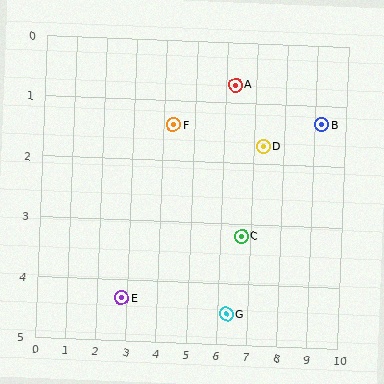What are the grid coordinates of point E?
Point E is at approximately (2.8, 4.3).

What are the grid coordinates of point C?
Point C is at approximately (6.7, 3.2).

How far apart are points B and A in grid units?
Points B and A are about 3.0 grid units apart.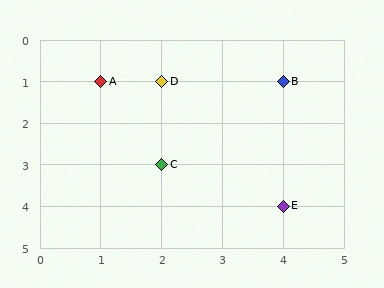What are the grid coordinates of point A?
Point A is at grid coordinates (1, 1).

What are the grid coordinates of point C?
Point C is at grid coordinates (2, 3).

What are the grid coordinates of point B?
Point B is at grid coordinates (4, 1).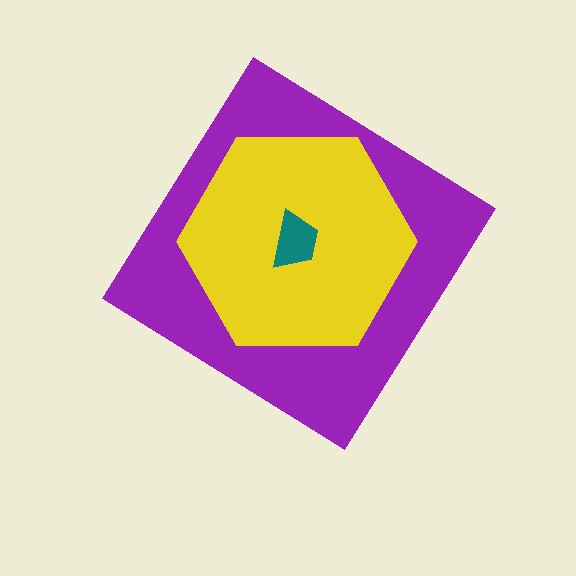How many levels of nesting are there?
3.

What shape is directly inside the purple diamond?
The yellow hexagon.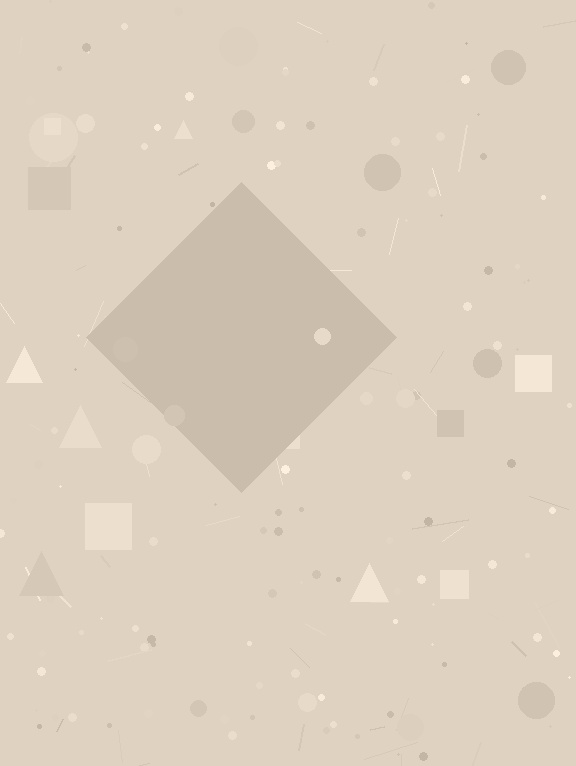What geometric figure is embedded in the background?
A diamond is embedded in the background.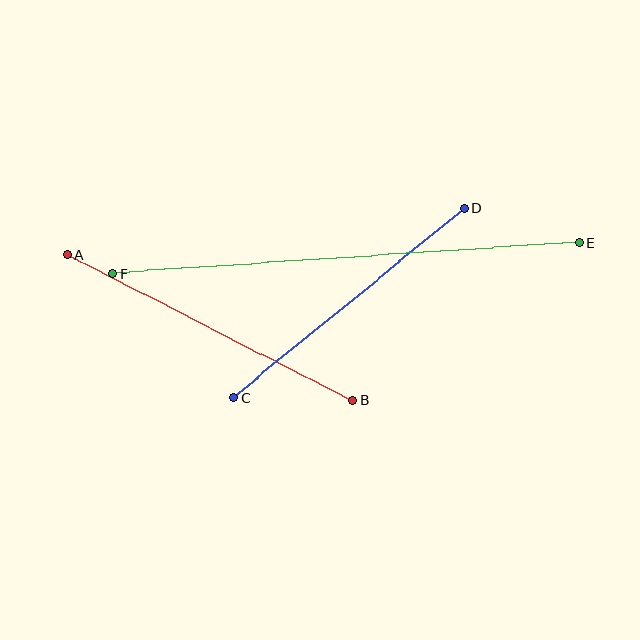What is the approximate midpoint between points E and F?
The midpoint is at approximately (346, 258) pixels.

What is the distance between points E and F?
The distance is approximately 468 pixels.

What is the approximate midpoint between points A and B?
The midpoint is at approximately (210, 327) pixels.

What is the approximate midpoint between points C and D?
The midpoint is at approximately (349, 303) pixels.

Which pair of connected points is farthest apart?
Points E and F are farthest apart.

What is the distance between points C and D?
The distance is approximately 299 pixels.